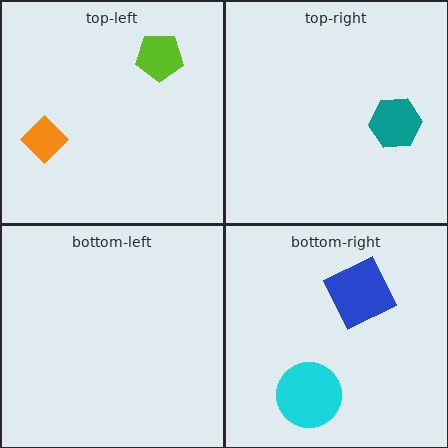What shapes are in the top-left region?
The lime pentagon, the orange diamond.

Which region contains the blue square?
The bottom-right region.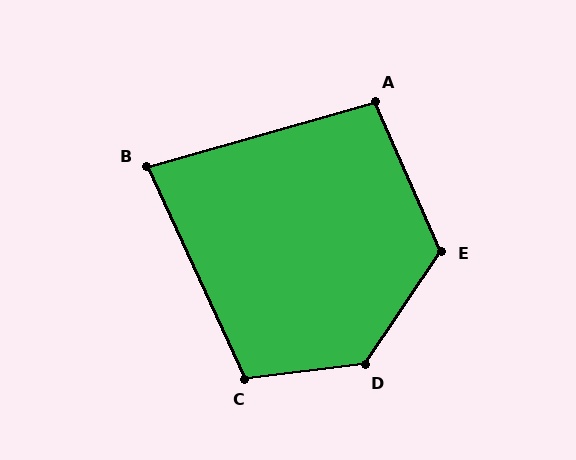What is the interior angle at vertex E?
Approximately 122 degrees (obtuse).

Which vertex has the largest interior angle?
D, at approximately 131 degrees.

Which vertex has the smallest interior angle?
B, at approximately 81 degrees.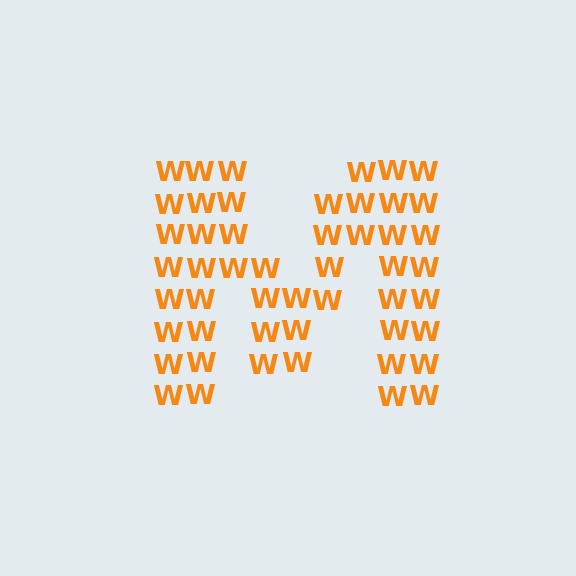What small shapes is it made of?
It is made of small letter W's.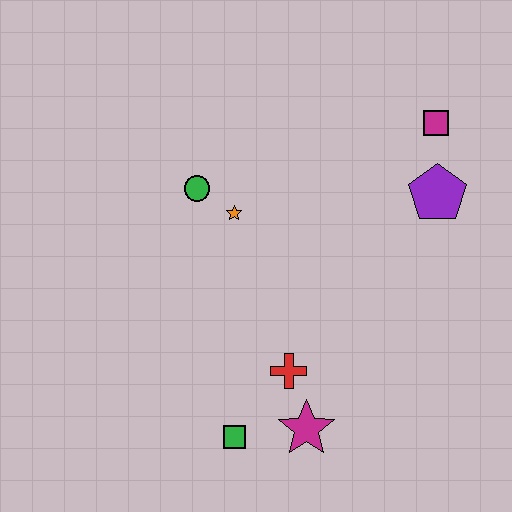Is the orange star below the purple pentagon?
Yes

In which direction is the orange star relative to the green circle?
The orange star is to the right of the green circle.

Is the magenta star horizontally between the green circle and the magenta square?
Yes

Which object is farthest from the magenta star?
The magenta square is farthest from the magenta star.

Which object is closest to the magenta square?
The purple pentagon is closest to the magenta square.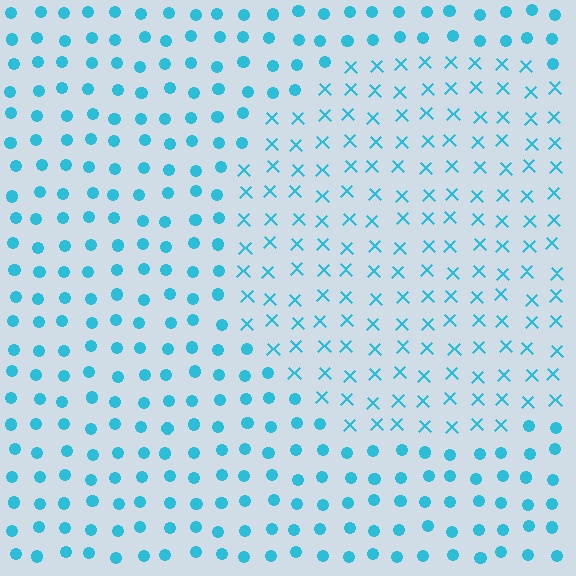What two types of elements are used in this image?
The image uses X marks inside the circle region and circles outside it.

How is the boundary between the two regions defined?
The boundary is defined by a change in element shape: X marks inside vs. circles outside. All elements share the same color and spacing.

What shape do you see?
I see a circle.